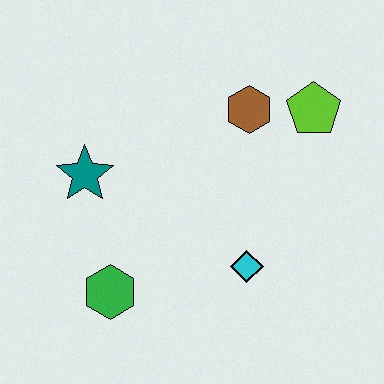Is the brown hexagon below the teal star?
No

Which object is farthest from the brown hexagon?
The green hexagon is farthest from the brown hexagon.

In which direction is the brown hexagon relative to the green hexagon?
The brown hexagon is above the green hexagon.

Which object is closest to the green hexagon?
The teal star is closest to the green hexagon.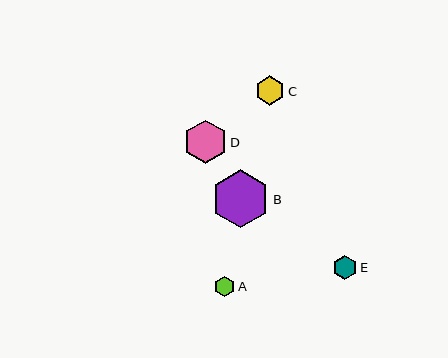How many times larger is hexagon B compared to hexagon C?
Hexagon B is approximately 2.0 times the size of hexagon C.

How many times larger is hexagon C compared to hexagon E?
Hexagon C is approximately 1.2 times the size of hexagon E.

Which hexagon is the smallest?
Hexagon A is the smallest with a size of approximately 20 pixels.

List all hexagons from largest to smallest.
From largest to smallest: B, D, C, E, A.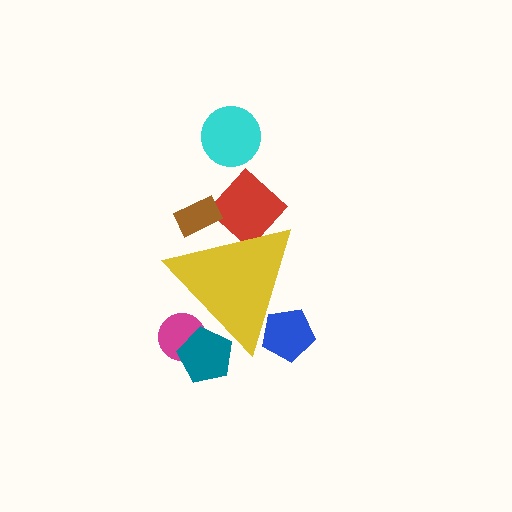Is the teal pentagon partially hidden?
Yes, the teal pentagon is partially hidden behind the yellow triangle.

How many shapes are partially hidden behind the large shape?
5 shapes are partially hidden.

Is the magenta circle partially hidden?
Yes, the magenta circle is partially hidden behind the yellow triangle.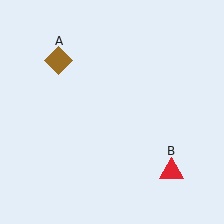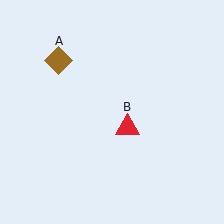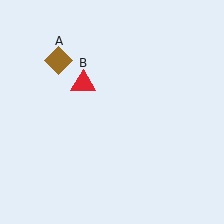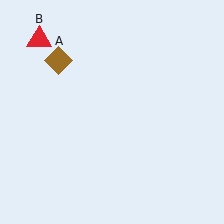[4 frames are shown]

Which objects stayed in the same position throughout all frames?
Brown diamond (object A) remained stationary.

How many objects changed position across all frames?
1 object changed position: red triangle (object B).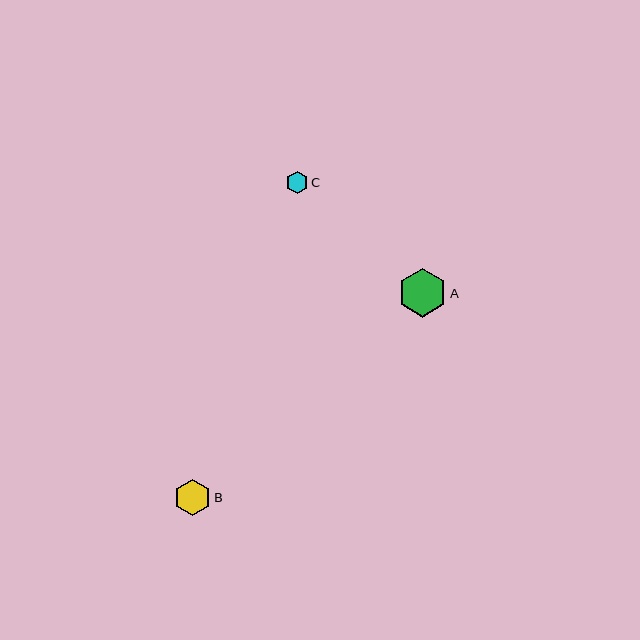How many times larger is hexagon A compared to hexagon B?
Hexagon A is approximately 1.3 times the size of hexagon B.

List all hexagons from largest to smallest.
From largest to smallest: A, B, C.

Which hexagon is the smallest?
Hexagon C is the smallest with a size of approximately 23 pixels.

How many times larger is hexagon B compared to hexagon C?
Hexagon B is approximately 1.6 times the size of hexagon C.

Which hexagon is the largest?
Hexagon A is the largest with a size of approximately 48 pixels.